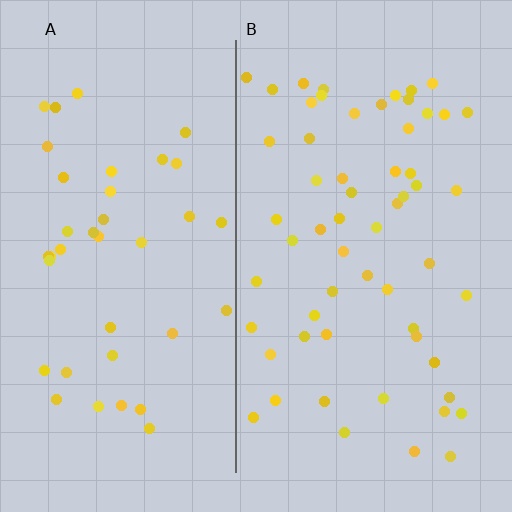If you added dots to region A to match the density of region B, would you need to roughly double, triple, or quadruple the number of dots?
Approximately double.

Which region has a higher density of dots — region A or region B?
B (the right).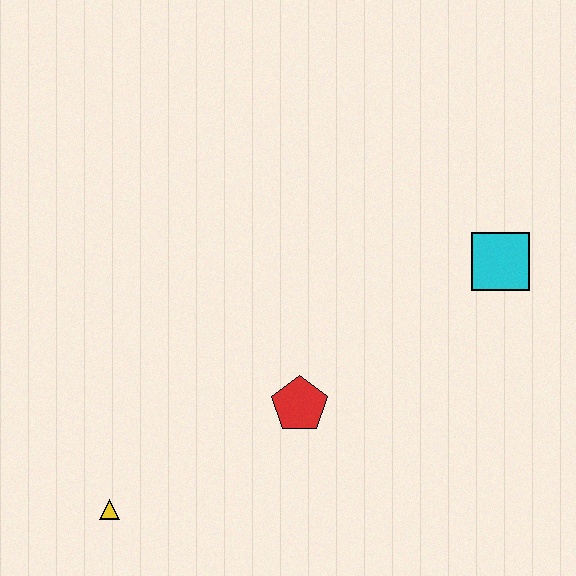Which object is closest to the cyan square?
The red pentagon is closest to the cyan square.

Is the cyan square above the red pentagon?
Yes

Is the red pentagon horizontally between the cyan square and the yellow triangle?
Yes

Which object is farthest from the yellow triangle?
The cyan square is farthest from the yellow triangle.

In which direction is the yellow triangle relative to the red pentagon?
The yellow triangle is to the left of the red pentagon.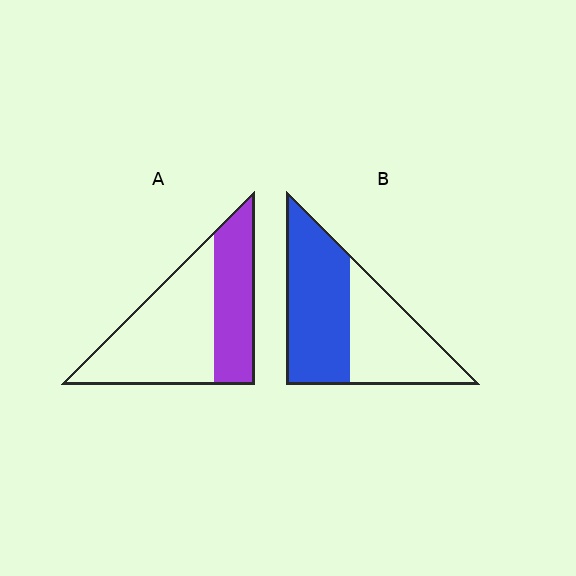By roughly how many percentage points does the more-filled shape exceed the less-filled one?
By roughly 15 percentage points (B over A).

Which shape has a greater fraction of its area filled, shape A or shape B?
Shape B.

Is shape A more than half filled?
No.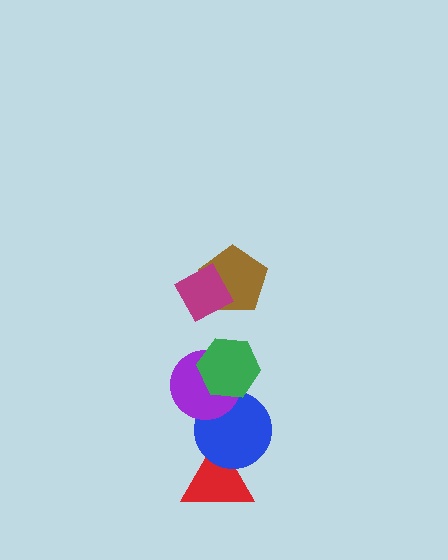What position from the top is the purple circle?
The purple circle is 4th from the top.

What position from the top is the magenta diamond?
The magenta diamond is 1st from the top.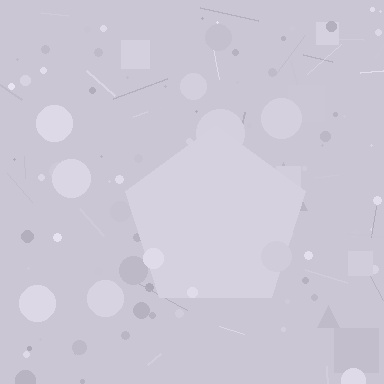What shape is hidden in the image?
A pentagon is hidden in the image.